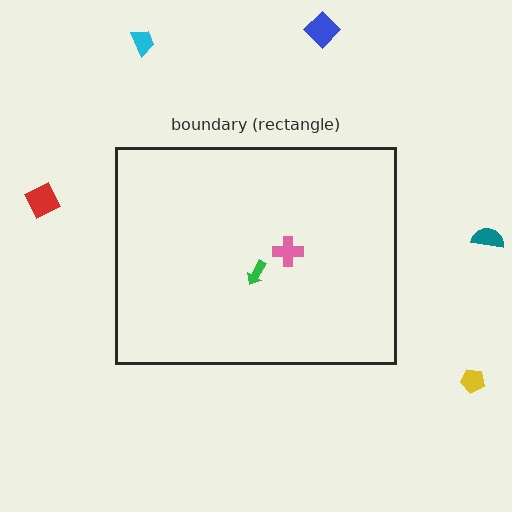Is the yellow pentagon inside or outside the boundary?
Outside.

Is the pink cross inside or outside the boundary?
Inside.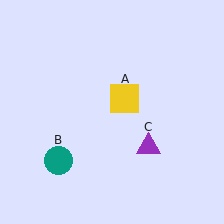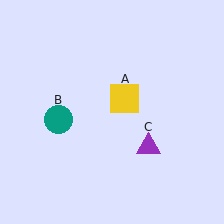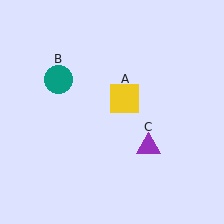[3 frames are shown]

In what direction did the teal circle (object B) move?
The teal circle (object B) moved up.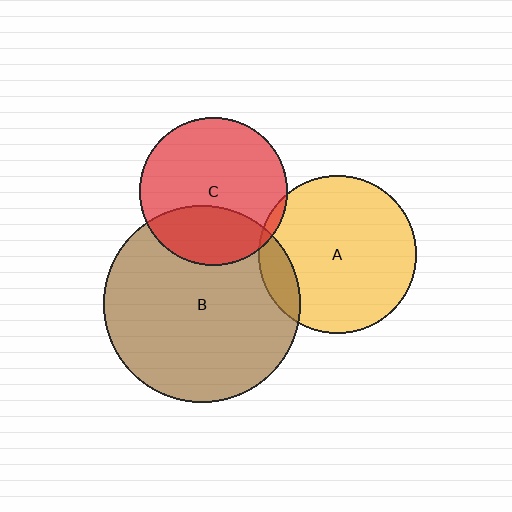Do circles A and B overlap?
Yes.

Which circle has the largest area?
Circle B (brown).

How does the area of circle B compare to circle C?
Approximately 1.8 times.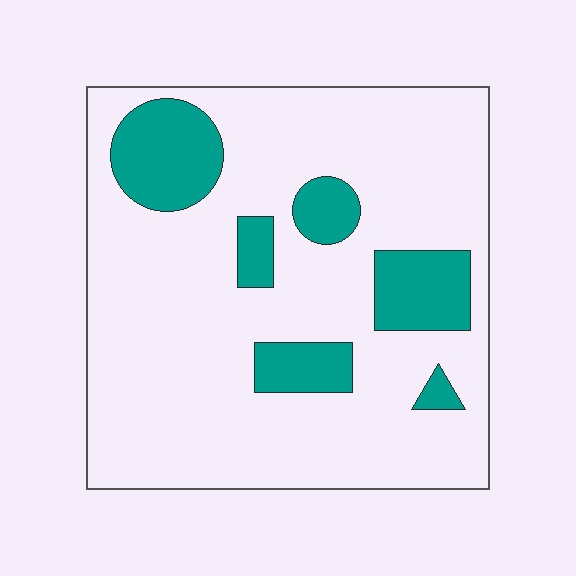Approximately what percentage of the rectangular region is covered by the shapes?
Approximately 20%.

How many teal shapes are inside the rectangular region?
6.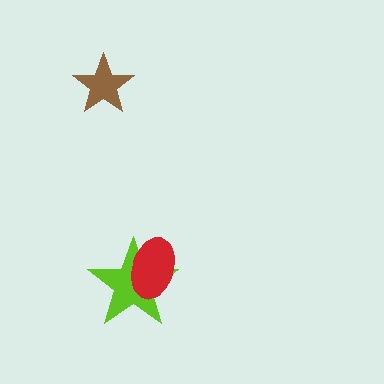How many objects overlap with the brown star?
0 objects overlap with the brown star.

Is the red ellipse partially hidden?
No, no other shape covers it.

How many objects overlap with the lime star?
1 object overlaps with the lime star.